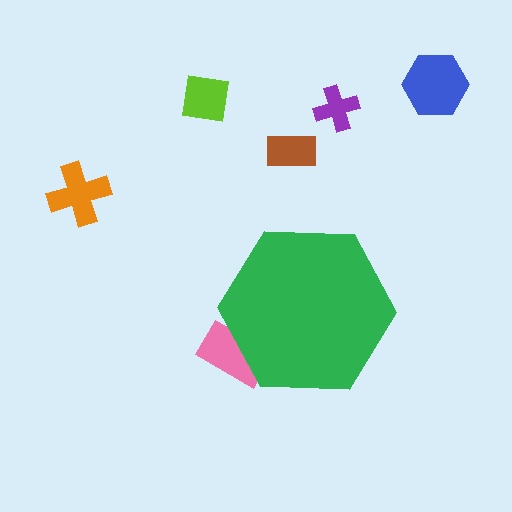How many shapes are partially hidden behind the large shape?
1 shape is partially hidden.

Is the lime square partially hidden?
No, the lime square is fully visible.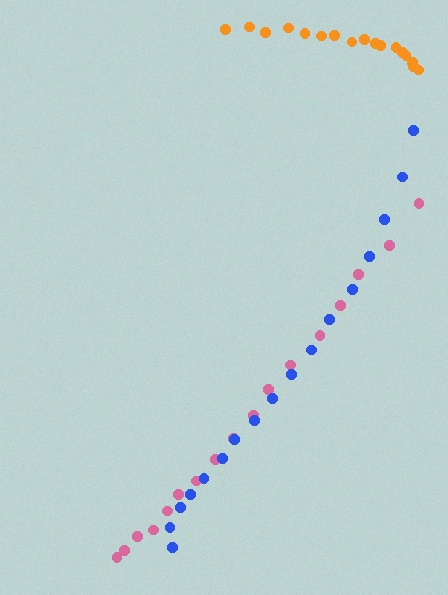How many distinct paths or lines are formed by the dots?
There are 3 distinct paths.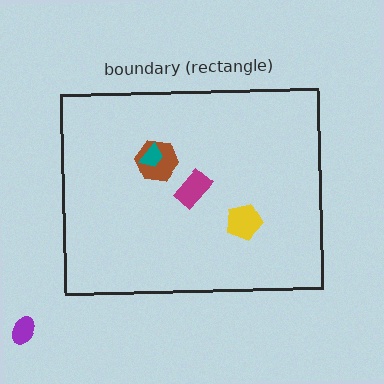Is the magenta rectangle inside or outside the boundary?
Inside.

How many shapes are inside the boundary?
4 inside, 1 outside.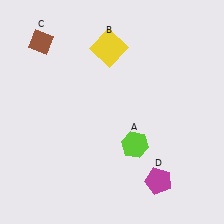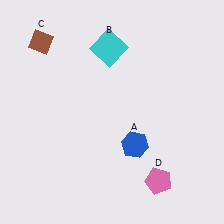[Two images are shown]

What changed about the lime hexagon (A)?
In Image 1, A is lime. In Image 2, it changed to blue.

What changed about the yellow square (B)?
In Image 1, B is yellow. In Image 2, it changed to cyan.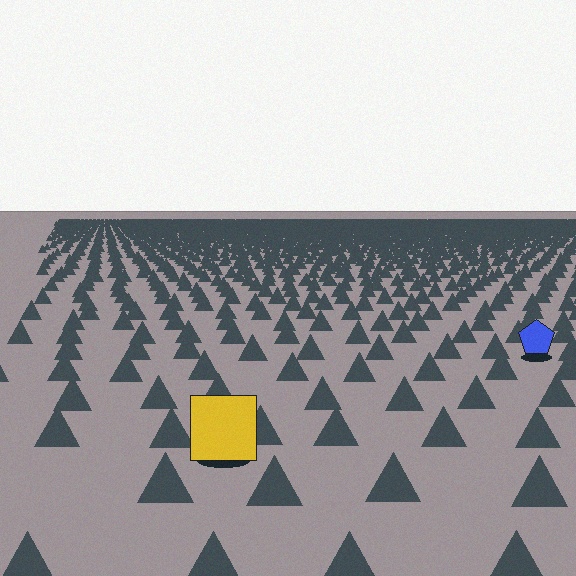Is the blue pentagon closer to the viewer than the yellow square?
No. The yellow square is closer — you can tell from the texture gradient: the ground texture is coarser near it.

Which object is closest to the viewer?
The yellow square is closest. The texture marks near it are larger and more spread out.